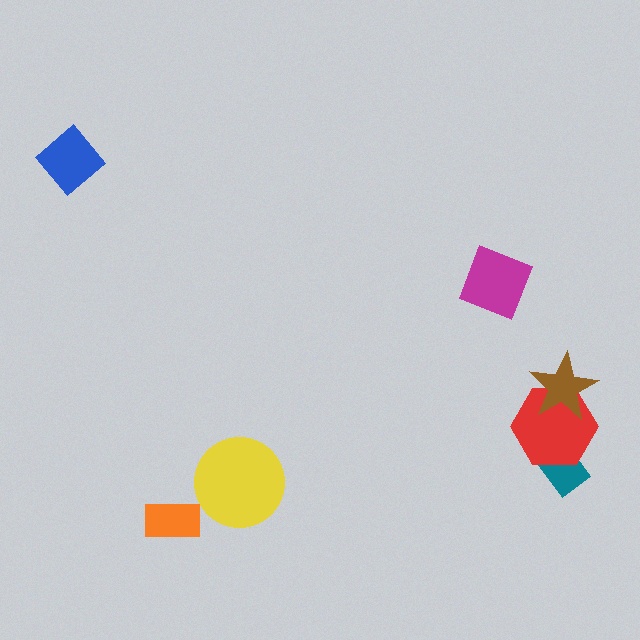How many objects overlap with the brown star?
1 object overlaps with the brown star.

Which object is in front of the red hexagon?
The brown star is in front of the red hexagon.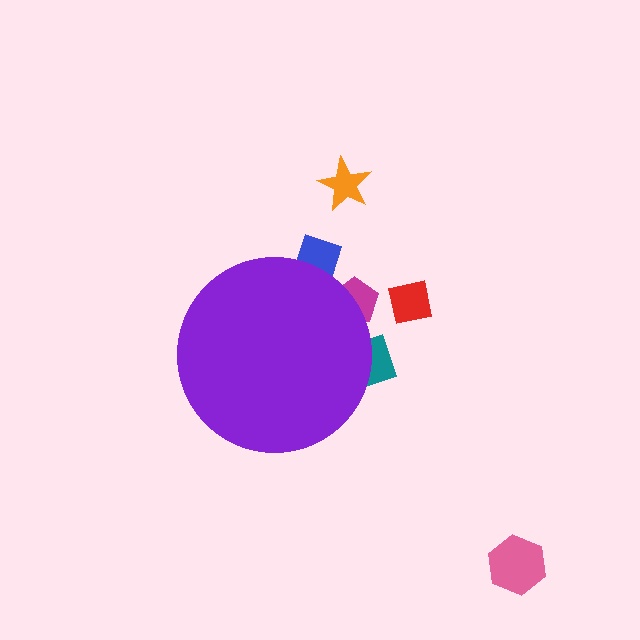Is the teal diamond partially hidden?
Yes, the teal diamond is partially hidden behind the purple circle.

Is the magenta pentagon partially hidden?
Yes, the magenta pentagon is partially hidden behind the purple circle.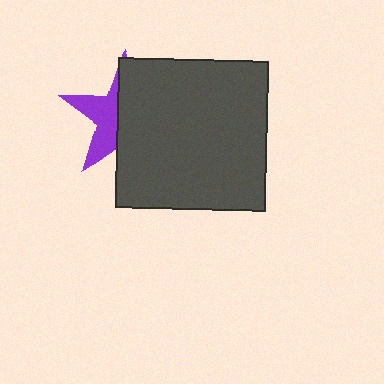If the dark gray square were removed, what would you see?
You would see the complete purple star.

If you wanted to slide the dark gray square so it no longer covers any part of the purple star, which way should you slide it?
Slide it right — that is the most direct way to separate the two shapes.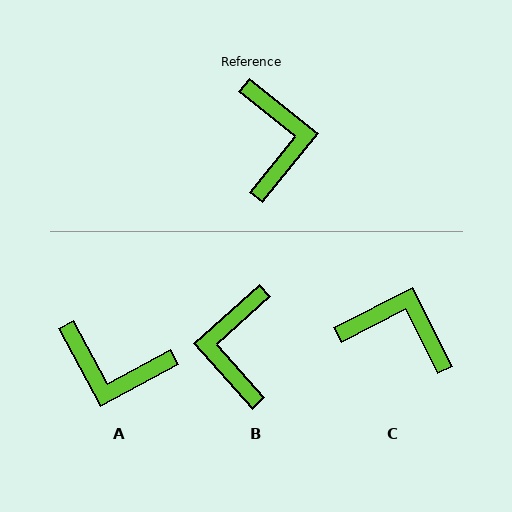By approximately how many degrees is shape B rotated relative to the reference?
Approximately 170 degrees counter-clockwise.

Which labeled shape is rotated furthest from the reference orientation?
B, about 170 degrees away.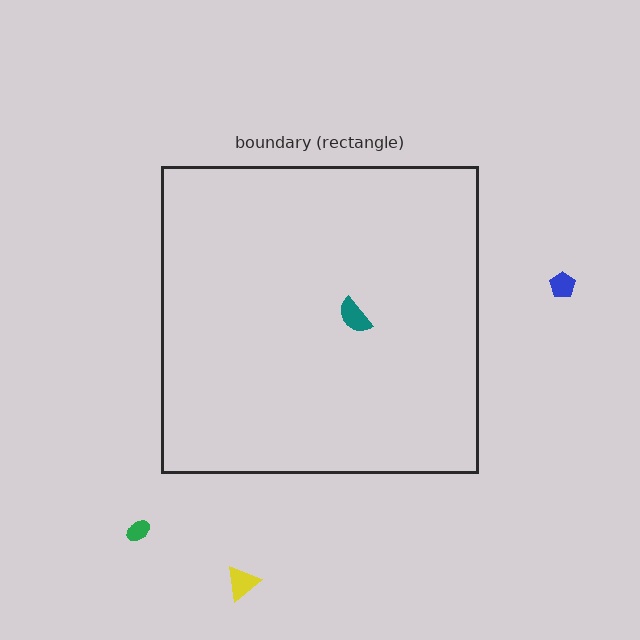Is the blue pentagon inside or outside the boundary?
Outside.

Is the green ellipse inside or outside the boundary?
Outside.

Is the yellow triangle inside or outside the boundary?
Outside.